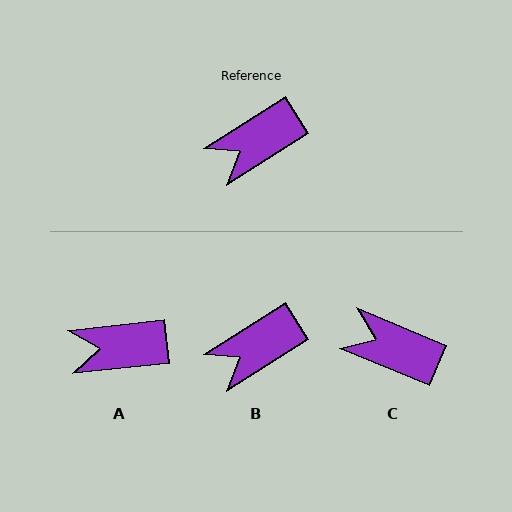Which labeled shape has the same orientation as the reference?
B.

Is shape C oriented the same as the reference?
No, it is off by about 55 degrees.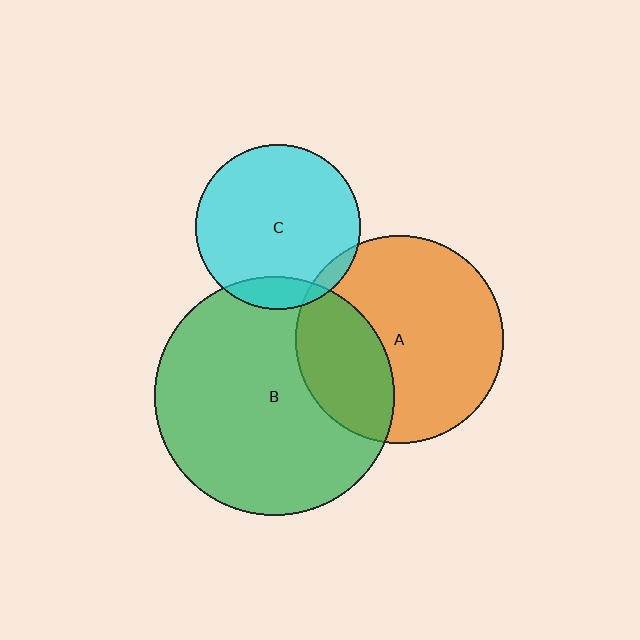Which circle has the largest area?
Circle B (green).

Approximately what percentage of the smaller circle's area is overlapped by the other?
Approximately 5%.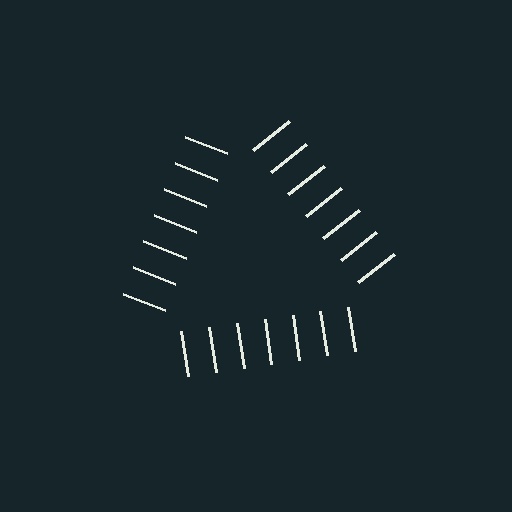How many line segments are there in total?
21 — 7 along each of the 3 edges.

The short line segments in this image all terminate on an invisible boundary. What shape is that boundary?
An illusory triangle — the line segments terminate on its edges but no continuous stroke is drawn.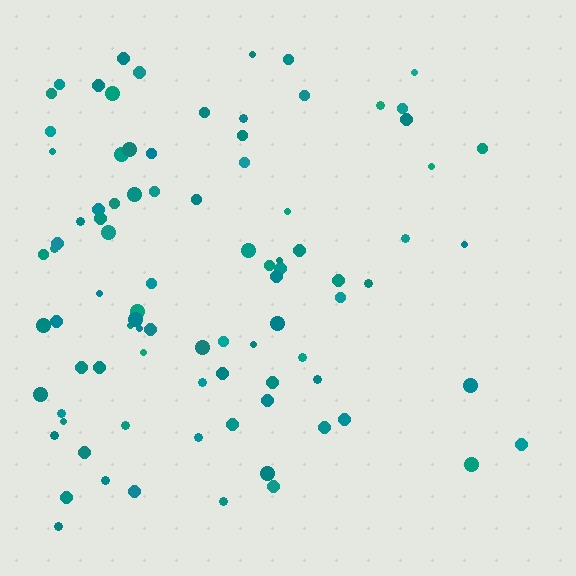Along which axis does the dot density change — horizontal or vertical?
Horizontal.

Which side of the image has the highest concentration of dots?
The left.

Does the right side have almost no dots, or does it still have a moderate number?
Still a moderate number, just noticeably fewer than the left.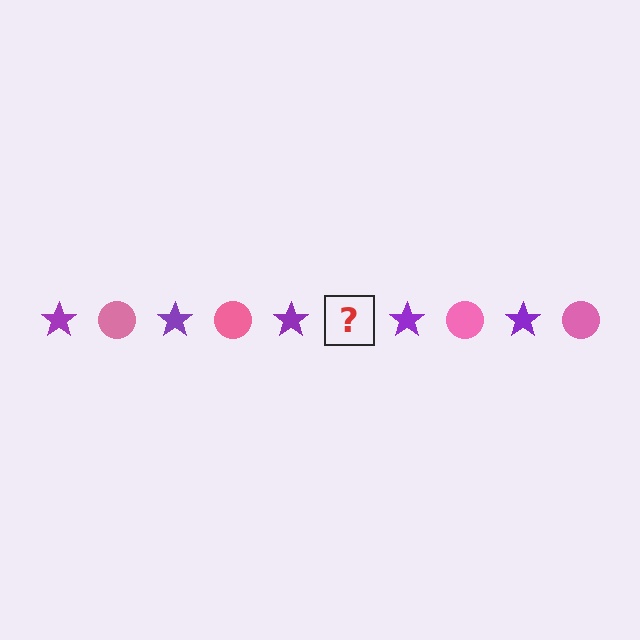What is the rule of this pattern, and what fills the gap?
The rule is that the pattern alternates between purple star and pink circle. The gap should be filled with a pink circle.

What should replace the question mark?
The question mark should be replaced with a pink circle.